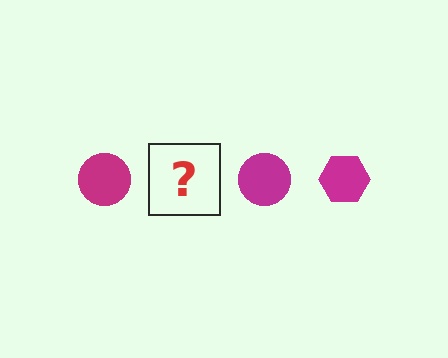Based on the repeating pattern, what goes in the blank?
The blank should be a magenta hexagon.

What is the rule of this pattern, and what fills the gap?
The rule is that the pattern cycles through circle, hexagon shapes in magenta. The gap should be filled with a magenta hexagon.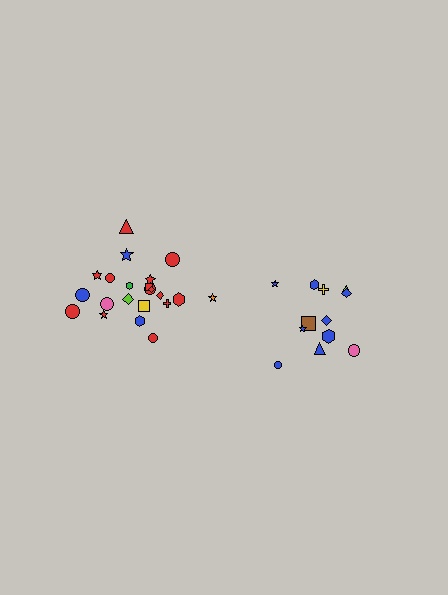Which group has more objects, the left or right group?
The left group.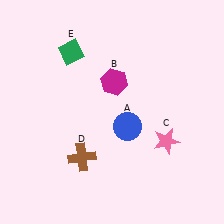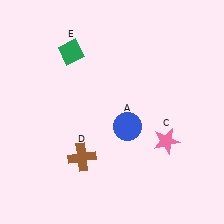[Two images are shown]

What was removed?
The magenta hexagon (B) was removed in Image 2.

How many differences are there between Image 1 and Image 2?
There is 1 difference between the two images.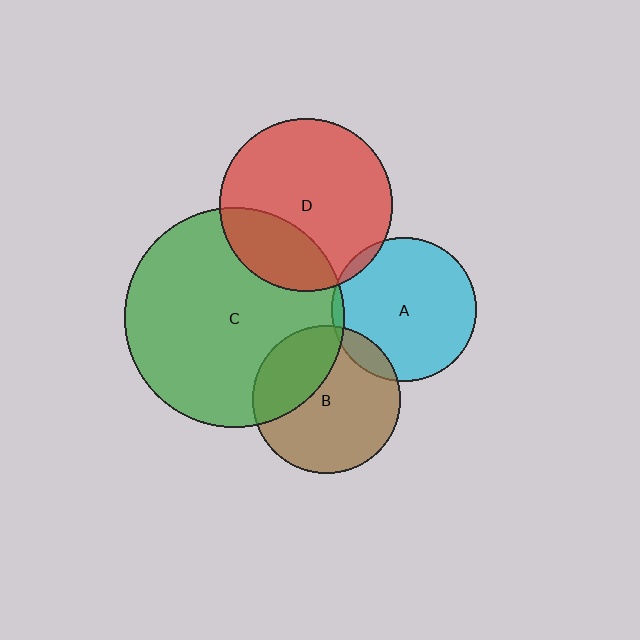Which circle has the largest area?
Circle C (green).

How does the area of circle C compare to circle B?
Approximately 2.2 times.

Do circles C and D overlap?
Yes.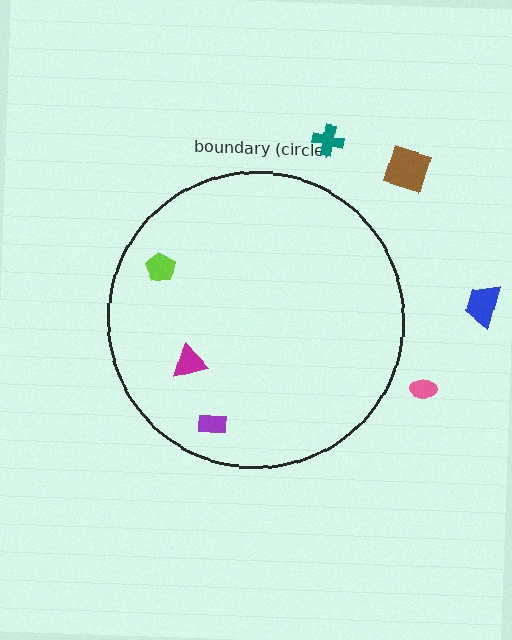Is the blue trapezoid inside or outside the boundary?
Outside.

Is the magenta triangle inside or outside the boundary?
Inside.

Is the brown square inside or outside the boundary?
Outside.